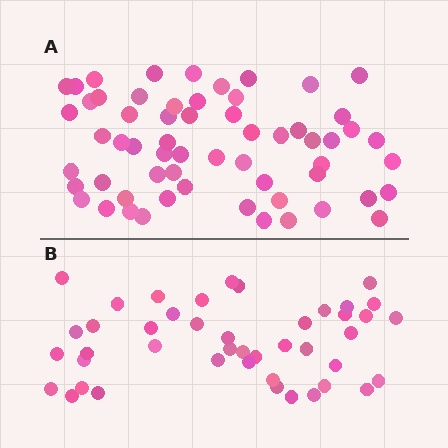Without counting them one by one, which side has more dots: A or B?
Region A (the top region) has more dots.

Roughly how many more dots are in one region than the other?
Region A has approximately 15 more dots than region B.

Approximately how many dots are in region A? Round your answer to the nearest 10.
About 60 dots.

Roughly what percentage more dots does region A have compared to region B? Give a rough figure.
About 35% more.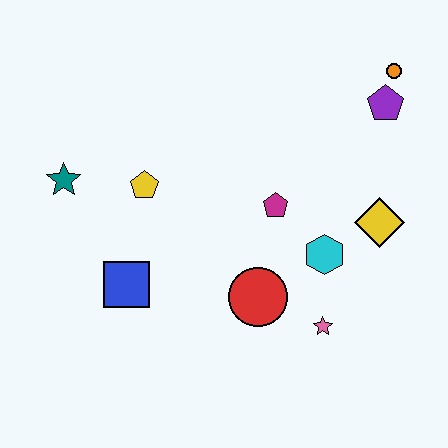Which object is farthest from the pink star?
The teal star is farthest from the pink star.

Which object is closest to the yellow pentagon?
The teal star is closest to the yellow pentagon.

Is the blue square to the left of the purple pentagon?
Yes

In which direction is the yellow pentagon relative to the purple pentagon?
The yellow pentagon is to the left of the purple pentagon.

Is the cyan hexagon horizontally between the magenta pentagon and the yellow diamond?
Yes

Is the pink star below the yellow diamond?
Yes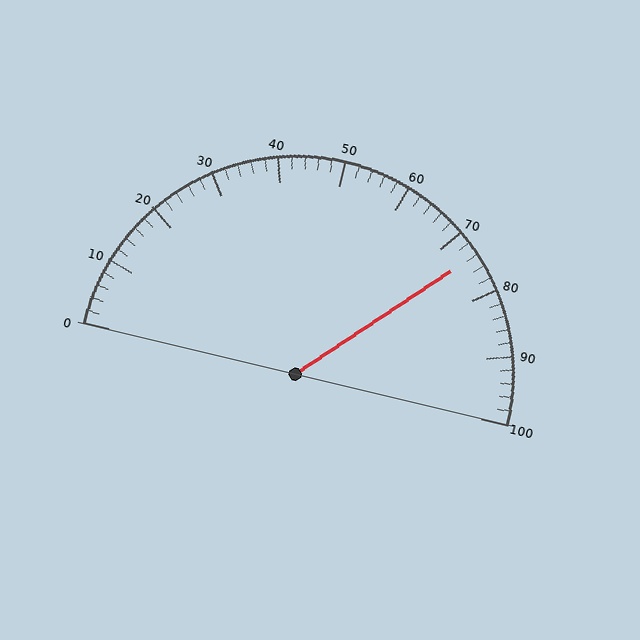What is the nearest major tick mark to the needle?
The nearest major tick mark is 70.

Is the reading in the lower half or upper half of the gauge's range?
The reading is in the upper half of the range (0 to 100).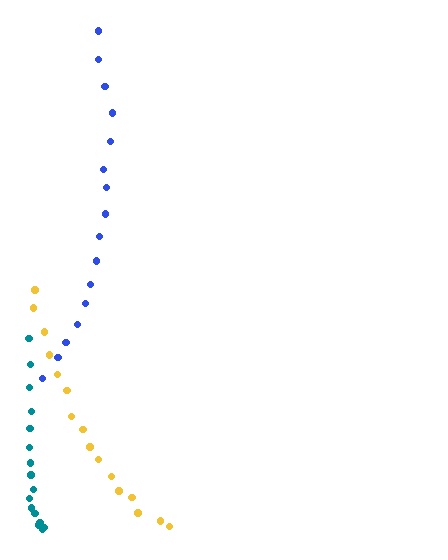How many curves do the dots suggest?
There are 3 distinct paths.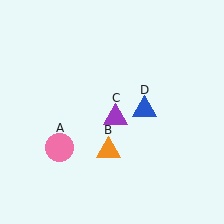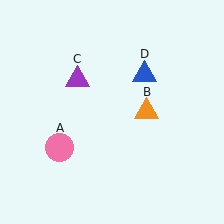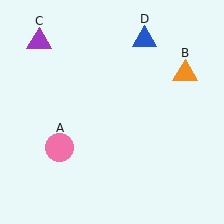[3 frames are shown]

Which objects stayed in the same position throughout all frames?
Pink circle (object A) remained stationary.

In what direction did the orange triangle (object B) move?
The orange triangle (object B) moved up and to the right.